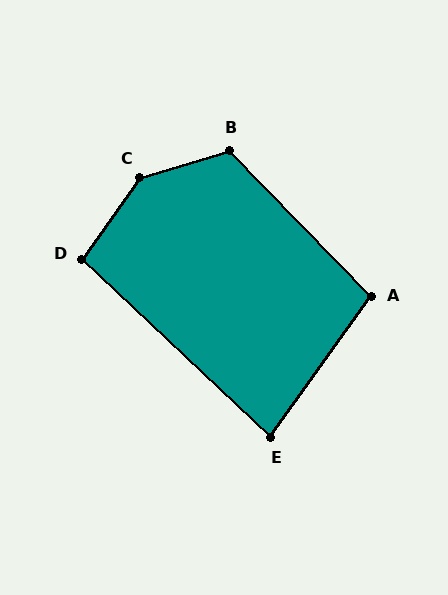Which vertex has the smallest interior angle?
E, at approximately 82 degrees.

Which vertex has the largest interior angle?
C, at approximately 141 degrees.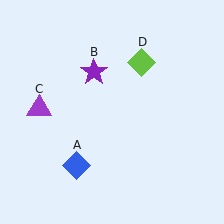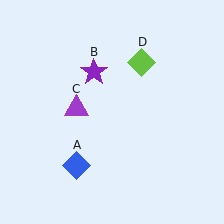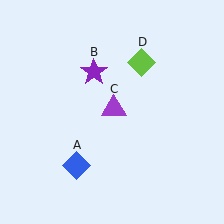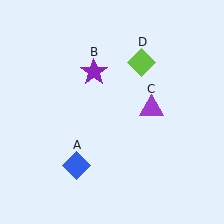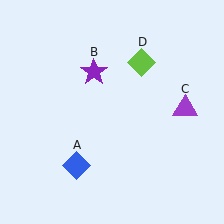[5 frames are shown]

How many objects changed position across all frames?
1 object changed position: purple triangle (object C).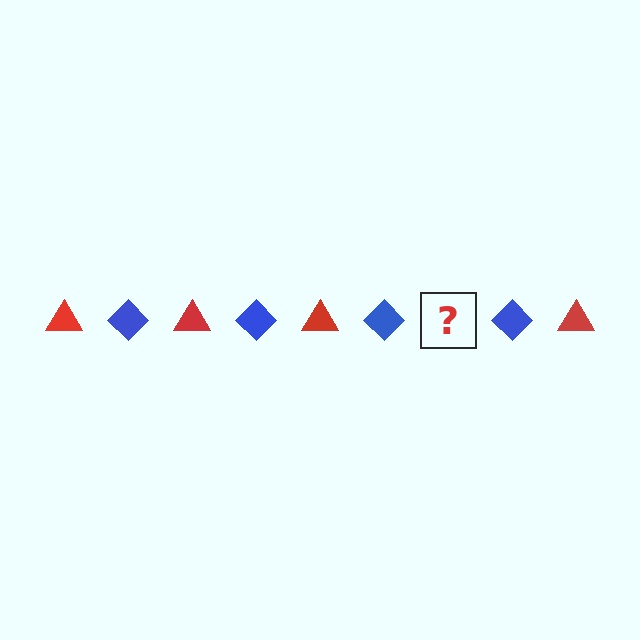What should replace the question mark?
The question mark should be replaced with a red triangle.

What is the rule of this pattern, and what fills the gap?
The rule is that the pattern alternates between red triangle and blue diamond. The gap should be filled with a red triangle.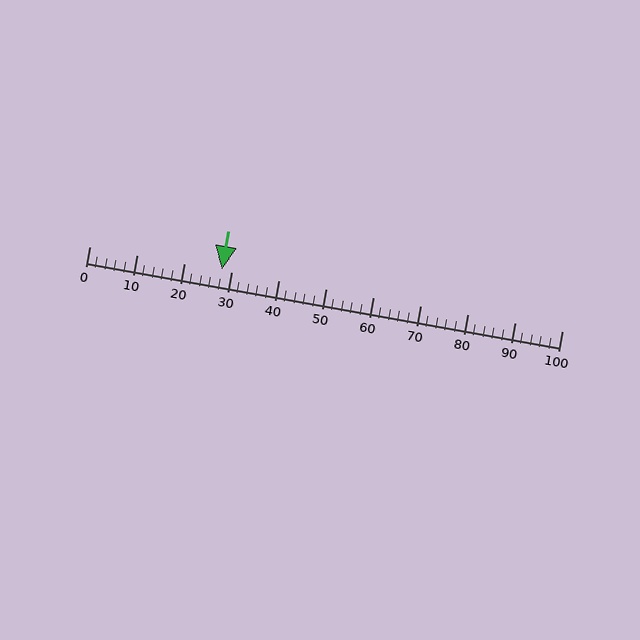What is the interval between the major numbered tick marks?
The major tick marks are spaced 10 units apart.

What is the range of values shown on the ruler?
The ruler shows values from 0 to 100.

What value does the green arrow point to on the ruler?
The green arrow points to approximately 28.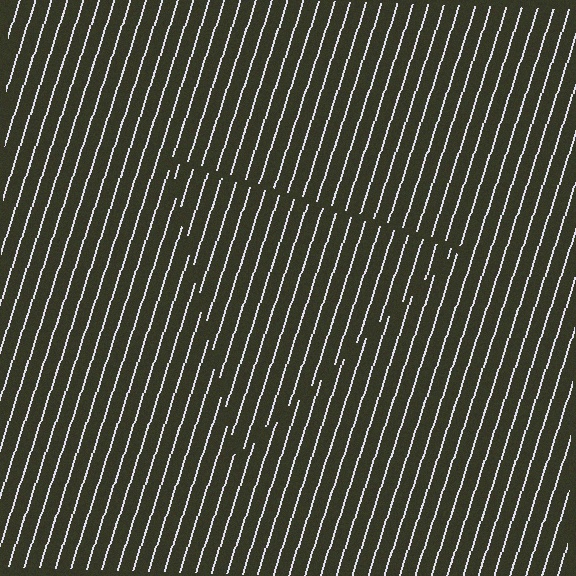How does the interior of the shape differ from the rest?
The interior of the shape contains the same grating, shifted by half a period — the contour is defined by the phase discontinuity where line-ends from the inner and outer gratings abut.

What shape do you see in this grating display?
An illusory triangle. The interior of the shape contains the same grating, shifted by half a period — the contour is defined by the phase discontinuity where line-ends from the inner and outer gratings abut.